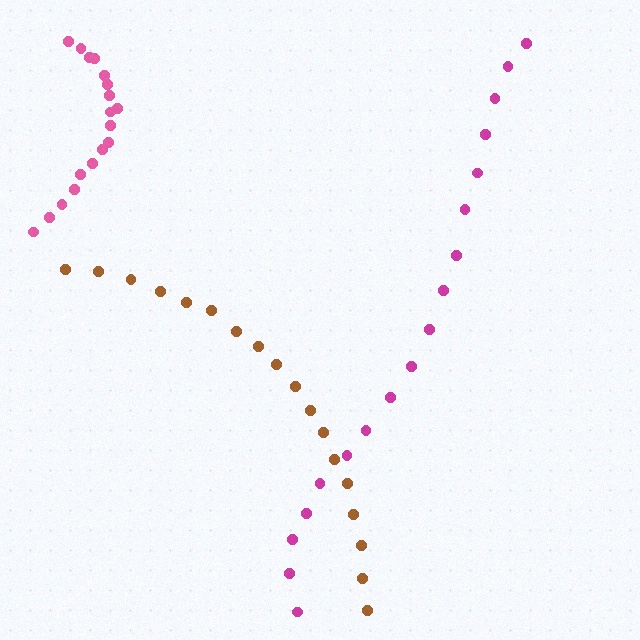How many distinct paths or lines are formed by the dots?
There are 3 distinct paths.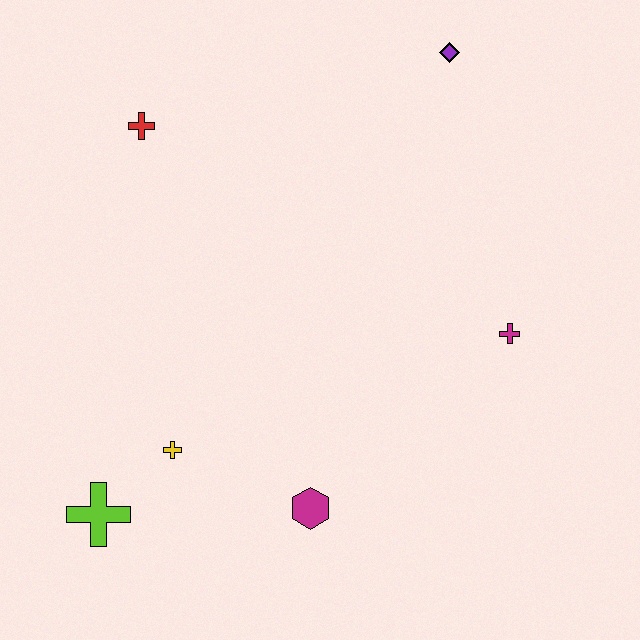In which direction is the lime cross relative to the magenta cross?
The lime cross is to the left of the magenta cross.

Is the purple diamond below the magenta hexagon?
No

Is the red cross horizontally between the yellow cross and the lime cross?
Yes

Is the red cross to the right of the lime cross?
Yes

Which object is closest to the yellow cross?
The lime cross is closest to the yellow cross.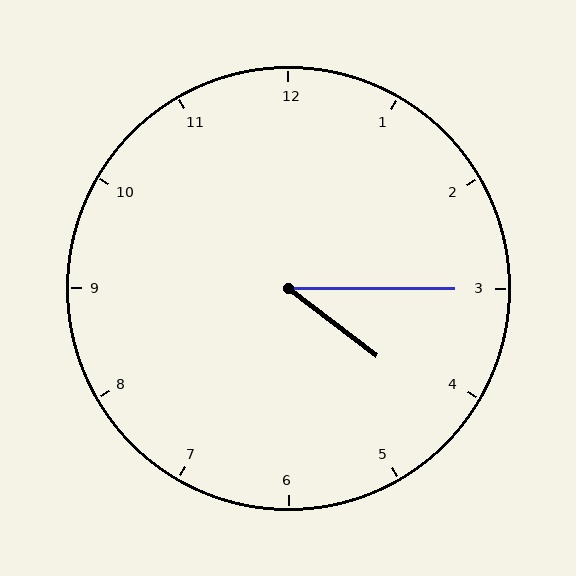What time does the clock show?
4:15.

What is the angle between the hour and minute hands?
Approximately 38 degrees.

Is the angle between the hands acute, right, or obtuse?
It is acute.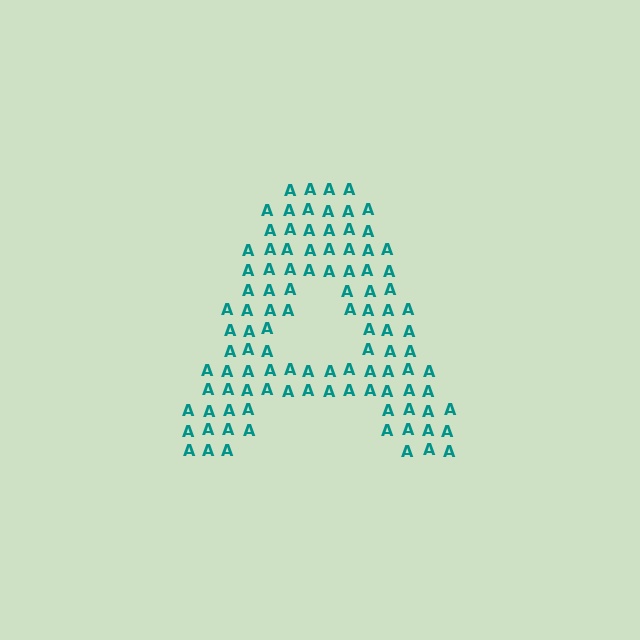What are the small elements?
The small elements are letter A's.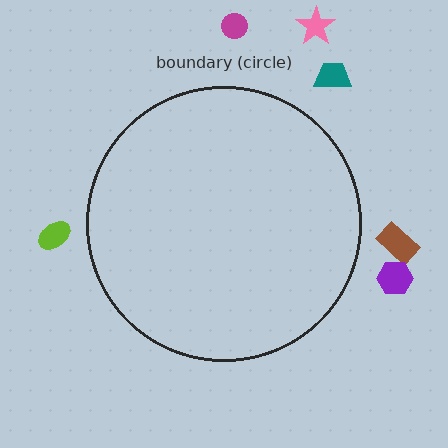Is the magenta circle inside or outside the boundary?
Outside.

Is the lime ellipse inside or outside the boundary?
Outside.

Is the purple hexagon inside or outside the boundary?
Outside.